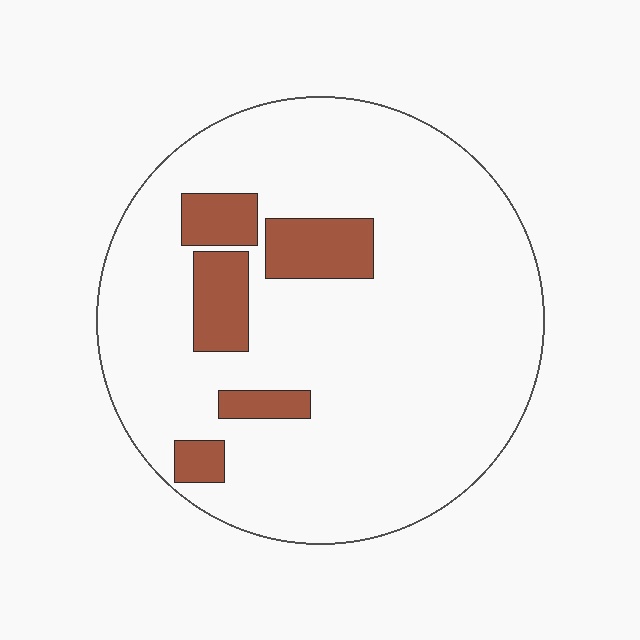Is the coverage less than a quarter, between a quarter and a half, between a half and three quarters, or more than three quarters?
Less than a quarter.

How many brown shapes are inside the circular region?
5.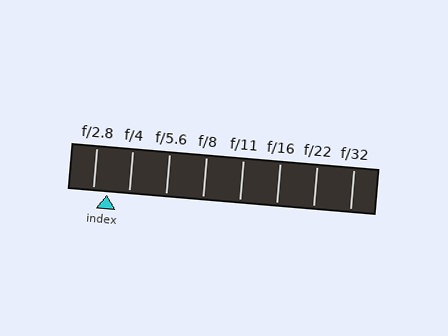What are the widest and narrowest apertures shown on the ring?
The widest aperture shown is f/2.8 and the narrowest is f/32.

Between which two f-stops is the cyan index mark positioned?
The index mark is between f/2.8 and f/4.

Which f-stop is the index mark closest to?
The index mark is closest to f/2.8.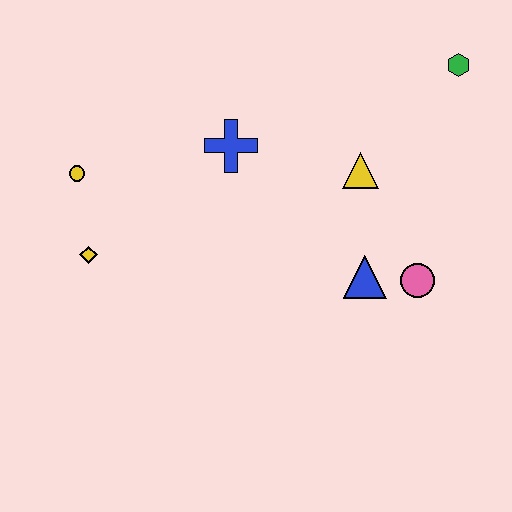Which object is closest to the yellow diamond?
The yellow circle is closest to the yellow diamond.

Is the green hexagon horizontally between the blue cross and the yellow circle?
No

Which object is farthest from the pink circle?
The yellow circle is farthest from the pink circle.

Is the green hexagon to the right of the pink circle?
Yes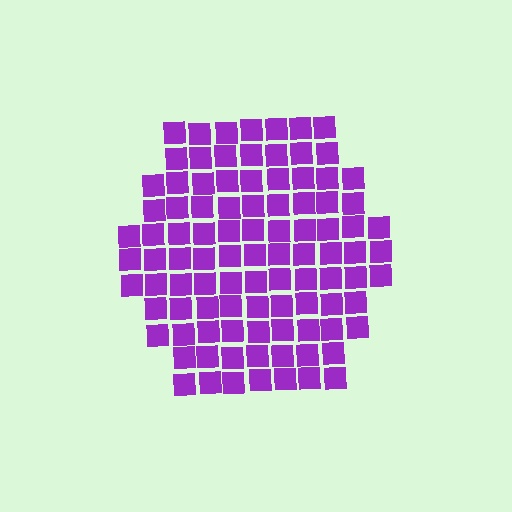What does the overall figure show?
The overall figure shows a hexagon.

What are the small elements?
The small elements are squares.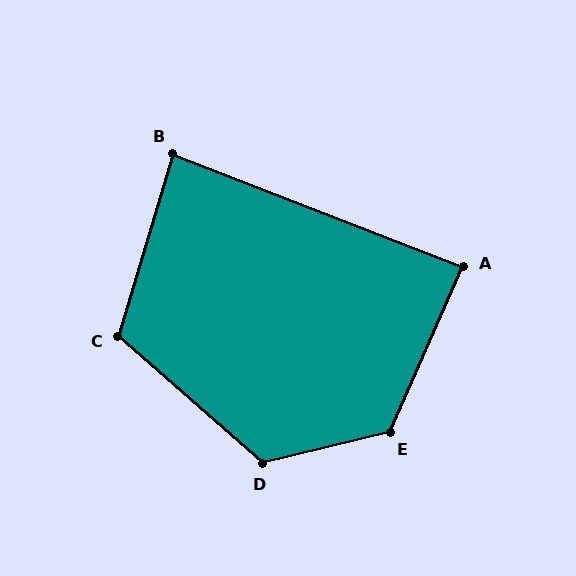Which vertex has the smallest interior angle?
B, at approximately 86 degrees.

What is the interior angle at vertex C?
Approximately 115 degrees (obtuse).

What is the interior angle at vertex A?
Approximately 87 degrees (approximately right).